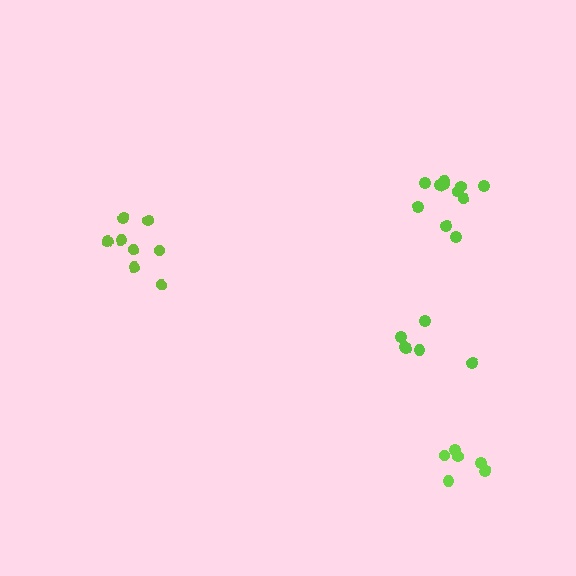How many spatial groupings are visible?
There are 4 spatial groupings.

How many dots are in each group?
Group 1: 6 dots, Group 2: 11 dots, Group 3: 6 dots, Group 4: 8 dots (31 total).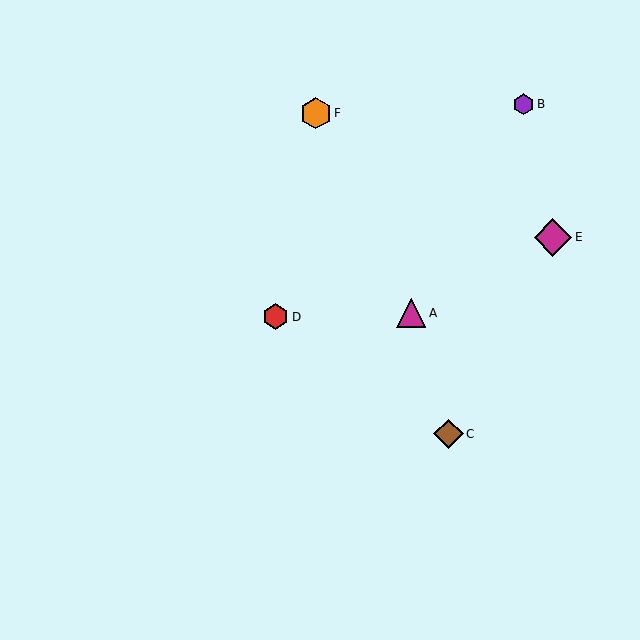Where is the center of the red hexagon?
The center of the red hexagon is at (276, 317).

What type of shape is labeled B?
Shape B is a purple hexagon.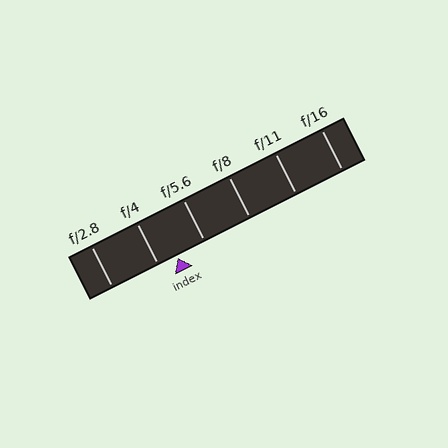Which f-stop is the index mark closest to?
The index mark is closest to f/4.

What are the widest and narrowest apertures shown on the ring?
The widest aperture shown is f/2.8 and the narrowest is f/16.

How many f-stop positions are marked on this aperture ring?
There are 6 f-stop positions marked.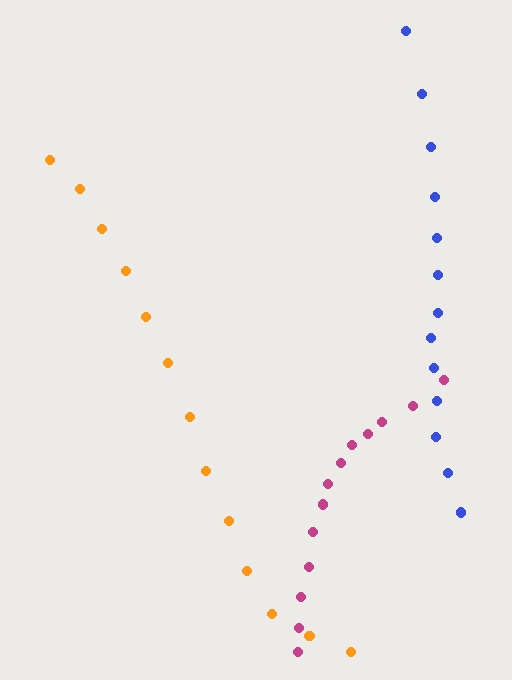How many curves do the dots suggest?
There are 3 distinct paths.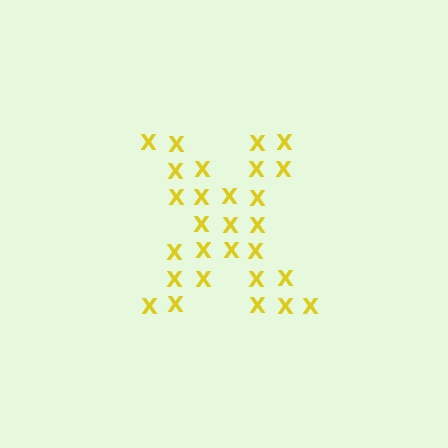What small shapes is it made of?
It is made of small letter X's.